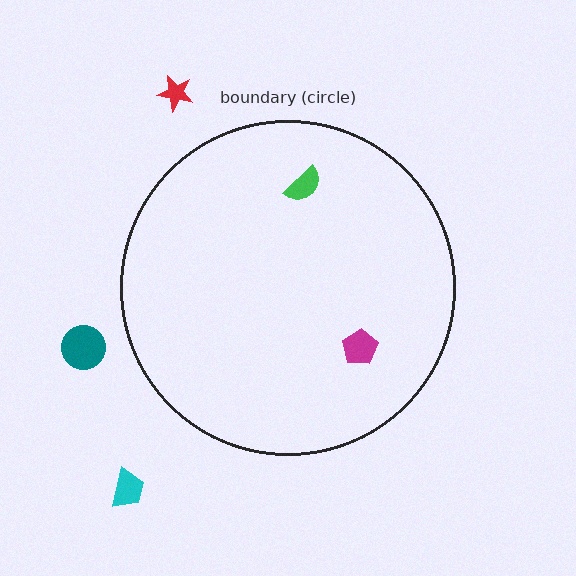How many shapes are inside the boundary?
2 inside, 3 outside.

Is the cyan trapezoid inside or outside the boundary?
Outside.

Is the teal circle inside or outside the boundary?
Outside.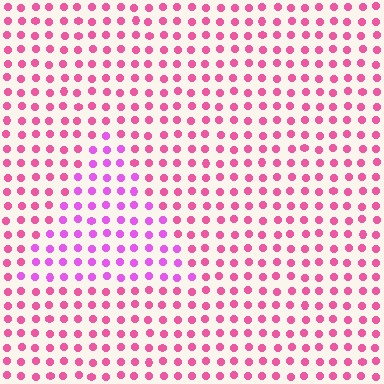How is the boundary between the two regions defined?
The boundary is defined purely by a slight shift in hue (about 34 degrees). Spacing, size, and orientation are identical on both sides.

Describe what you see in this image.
The image is filled with small pink elements in a uniform arrangement. A triangle-shaped region is visible where the elements are tinted to a slightly different hue, forming a subtle color boundary.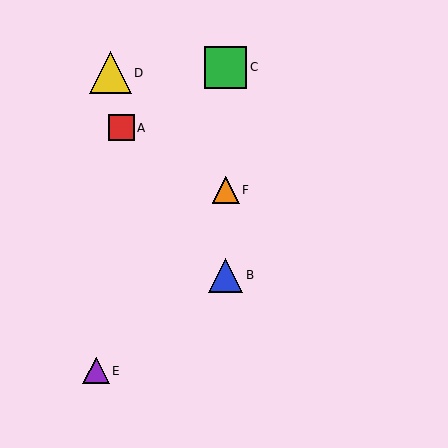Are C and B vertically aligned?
Yes, both are at x≈226.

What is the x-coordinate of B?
Object B is at x≈226.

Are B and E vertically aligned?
No, B is at x≈226 and E is at x≈96.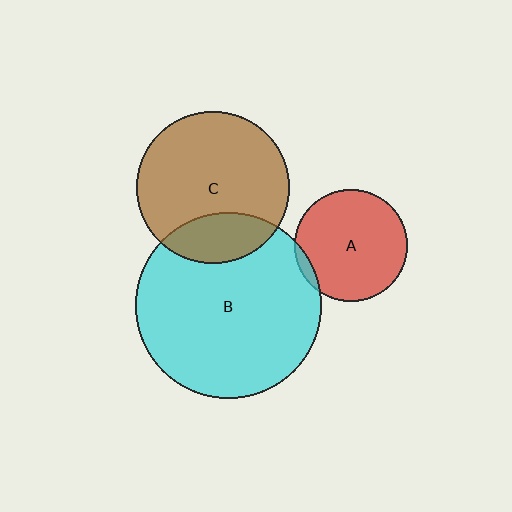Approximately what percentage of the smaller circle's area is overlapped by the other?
Approximately 25%.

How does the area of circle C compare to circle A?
Approximately 1.8 times.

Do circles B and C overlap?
Yes.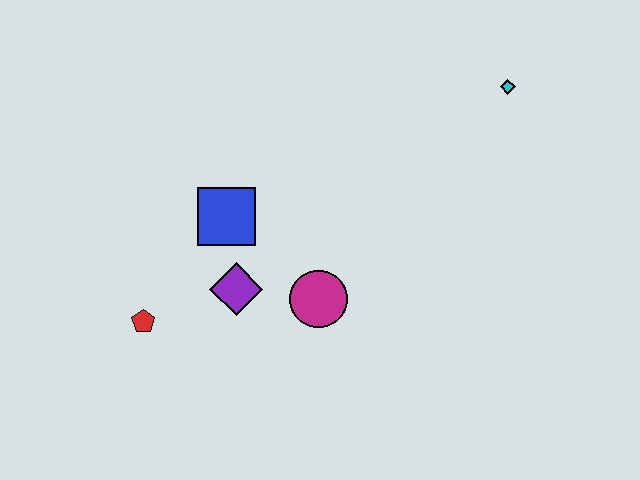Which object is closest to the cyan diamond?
The magenta circle is closest to the cyan diamond.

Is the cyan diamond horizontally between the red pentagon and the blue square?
No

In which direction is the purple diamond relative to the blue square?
The purple diamond is below the blue square.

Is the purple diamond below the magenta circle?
No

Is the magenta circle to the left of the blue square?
No